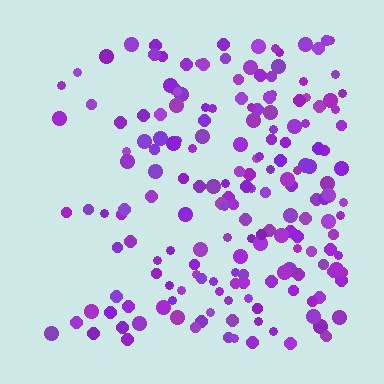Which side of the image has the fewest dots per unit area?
The left.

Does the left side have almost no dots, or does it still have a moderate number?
Still a moderate number, just noticeably fewer than the right.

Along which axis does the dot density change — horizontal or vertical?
Horizontal.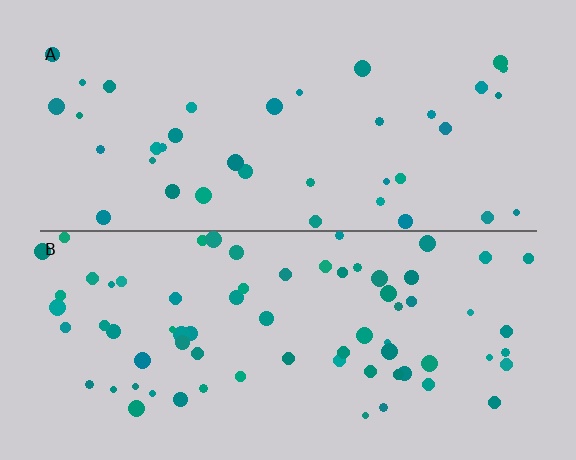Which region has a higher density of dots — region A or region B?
B (the bottom).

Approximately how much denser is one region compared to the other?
Approximately 1.9× — region B over region A.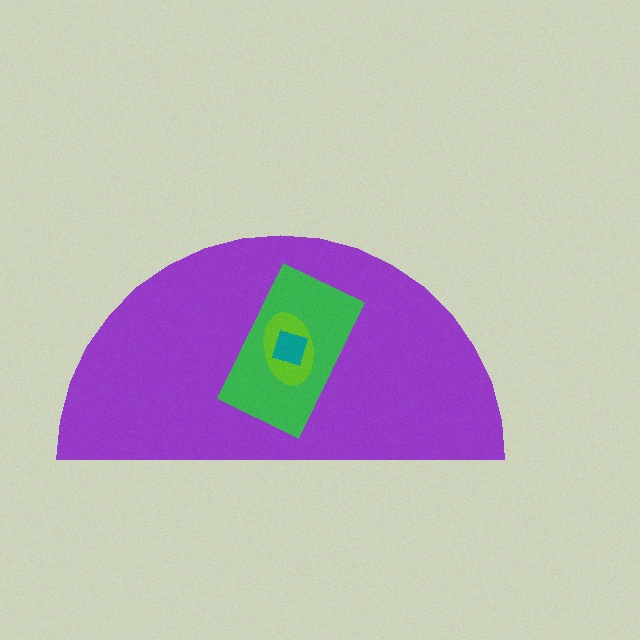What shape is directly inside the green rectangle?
The lime ellipse.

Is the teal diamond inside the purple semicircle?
Yes.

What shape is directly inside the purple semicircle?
The green rectangle.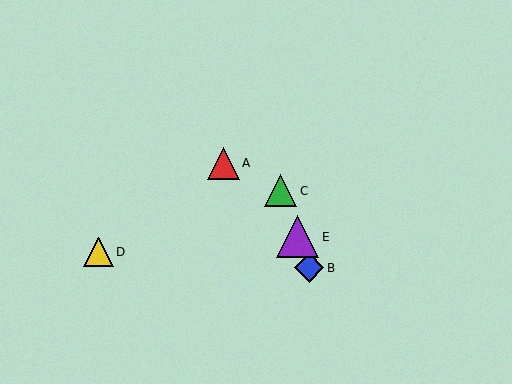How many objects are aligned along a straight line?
3 objects (B, C, E) are aligned along a straight line.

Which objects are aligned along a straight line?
Objects B, C, E are aligned along a straight line.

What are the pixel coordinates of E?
Object E is at (298, 237).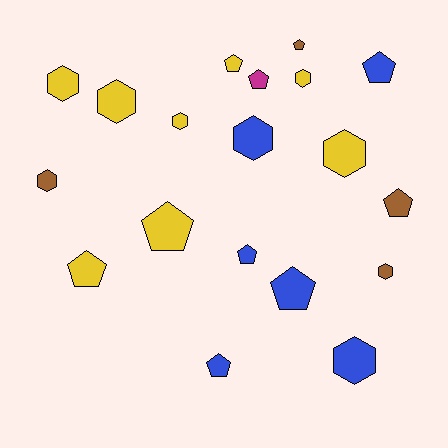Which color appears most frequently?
Yellow, with 8 objects.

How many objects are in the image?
There are 19 objects.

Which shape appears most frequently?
Pentagon, with 10 objects.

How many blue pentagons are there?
There are 4 blue pentagons.